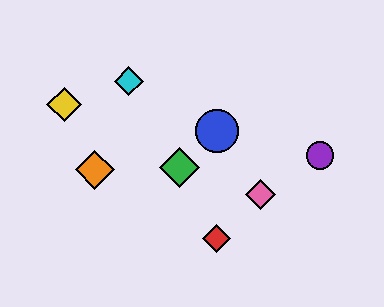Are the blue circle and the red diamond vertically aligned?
Yes, both are at x≈217.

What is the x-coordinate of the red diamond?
The red diamond is at x≈217.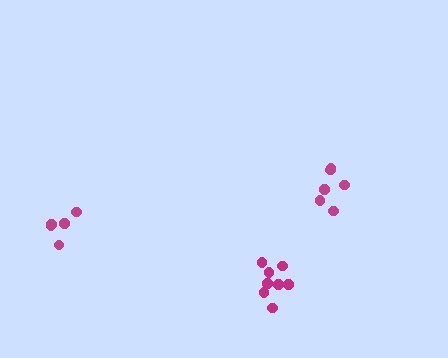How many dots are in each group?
Group 1: 6 dots, Group 2: 8 dots, Group 3: 5 dots (19 total).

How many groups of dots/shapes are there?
There are 3 groups.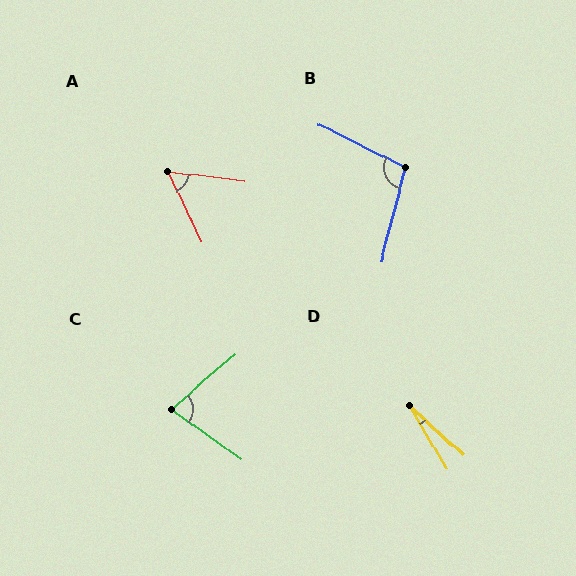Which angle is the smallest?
D, at approximately 17 degrees.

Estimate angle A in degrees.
Approximately 57 degrees.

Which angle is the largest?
B, at approximately 102 degrees.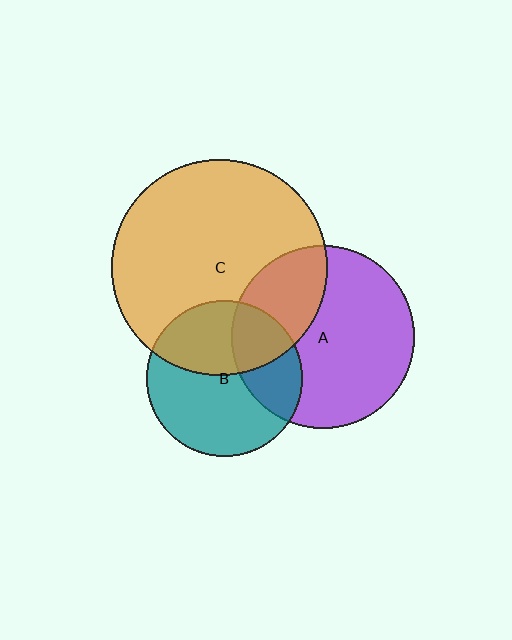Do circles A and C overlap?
Yes.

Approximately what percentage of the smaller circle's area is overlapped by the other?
Approximately 30%.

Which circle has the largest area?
Circle C (orange).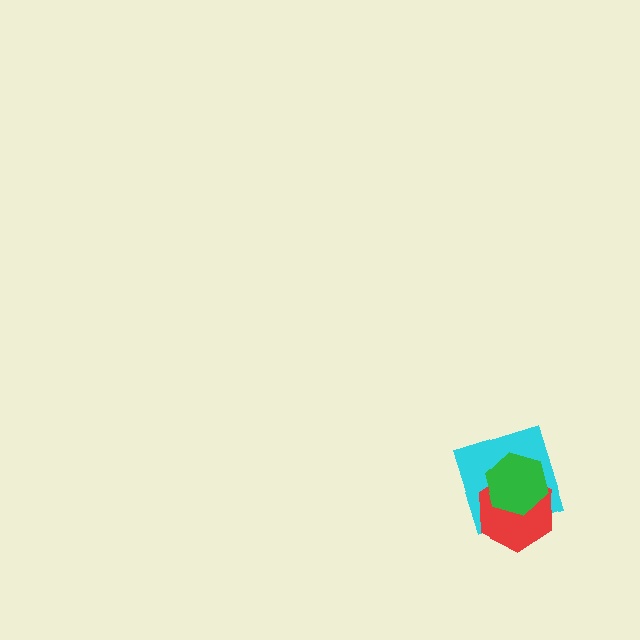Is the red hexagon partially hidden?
Yes, it is partially covered by another shape.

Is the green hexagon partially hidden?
No, no other shape covers it.